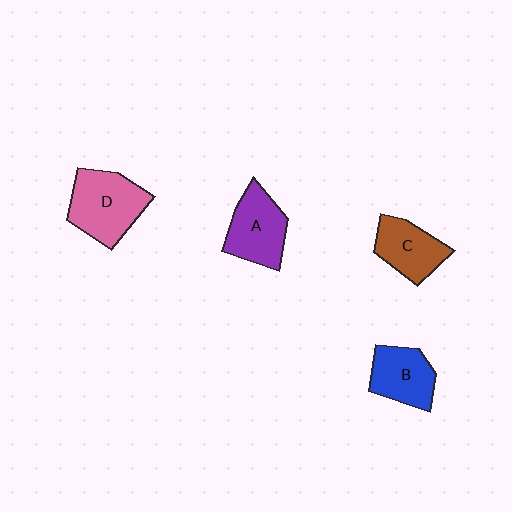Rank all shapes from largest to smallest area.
From largest to smallest: D (pink), A (purple), B (blue), C (brown).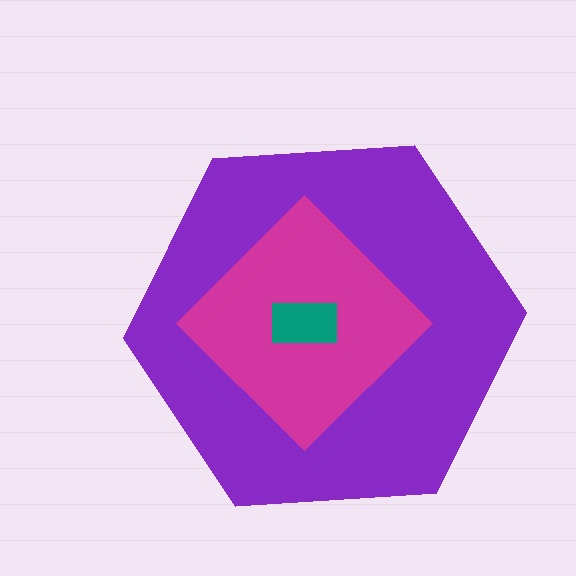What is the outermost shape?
The purple hexagon.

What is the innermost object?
The teal rectangle.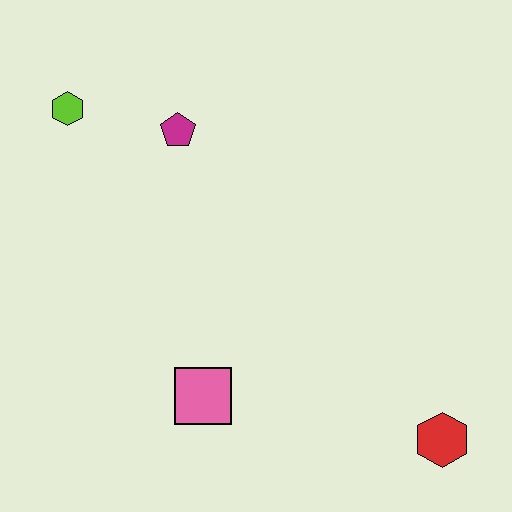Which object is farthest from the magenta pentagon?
The red hexagon is farthest from the magenta pentagon.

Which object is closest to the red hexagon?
The pink square is closest to the red hexagon.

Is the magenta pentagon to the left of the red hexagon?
Yes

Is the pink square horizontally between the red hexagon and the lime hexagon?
Yes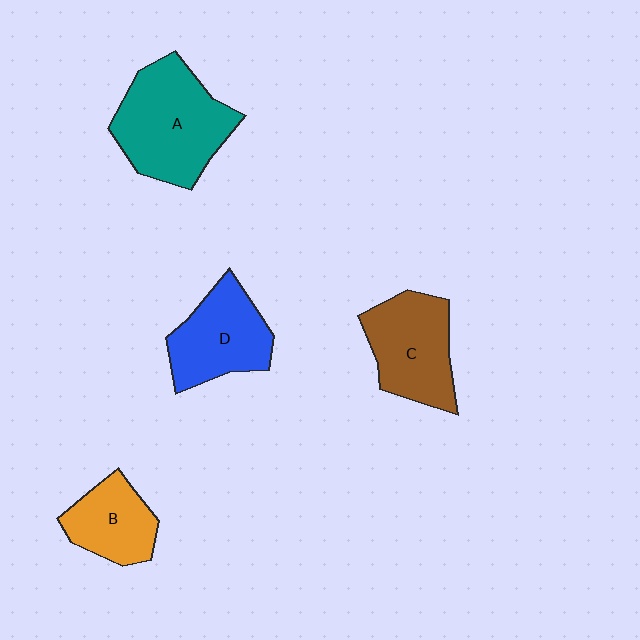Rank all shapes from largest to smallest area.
From largest to smallest: A (teal), C (brown), D (blue), B (orange).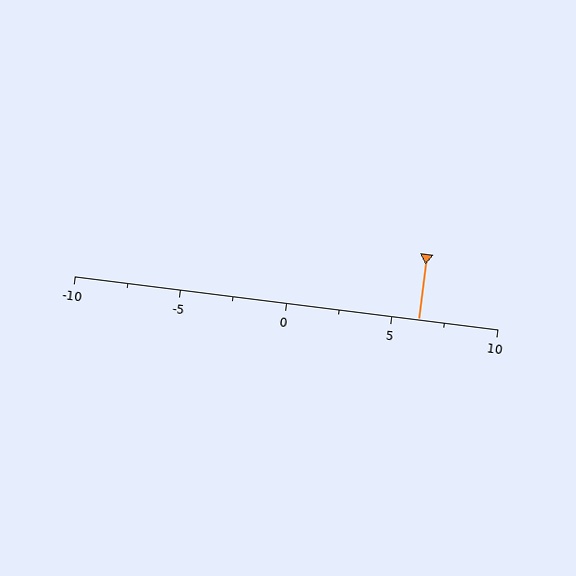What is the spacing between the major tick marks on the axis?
The major ticks are spaced 5 apart.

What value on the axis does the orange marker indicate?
The marker indicates approximately 6.2.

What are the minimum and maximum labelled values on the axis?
The axis runs from -10 to 10.